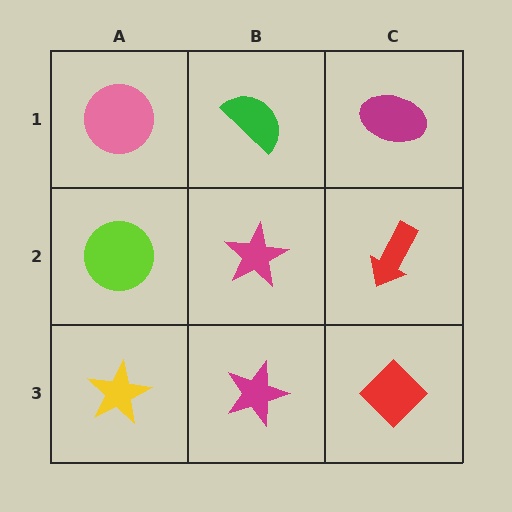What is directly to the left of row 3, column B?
A yellow star.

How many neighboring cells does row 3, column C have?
2.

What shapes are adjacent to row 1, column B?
A magenta star (row 2, column B), a pink circle (row 1, column A), a magenta ellipse (row 1, column C).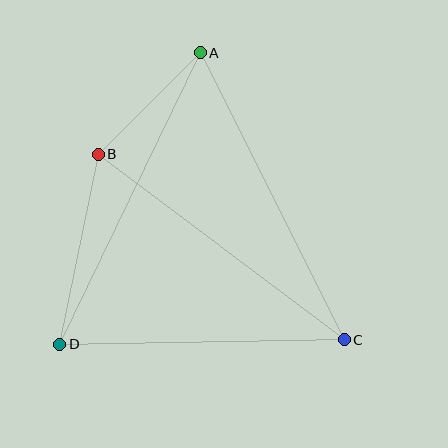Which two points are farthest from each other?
Points A and D are farthest from each other.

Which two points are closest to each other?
Points A and B are closest to each other.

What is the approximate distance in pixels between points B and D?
The distance between B and D is approximately 194 pixels.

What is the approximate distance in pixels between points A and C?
The distance between A and C is approximately 321 pixels.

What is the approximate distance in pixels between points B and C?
The distance between B and C is approximately 308 pixels.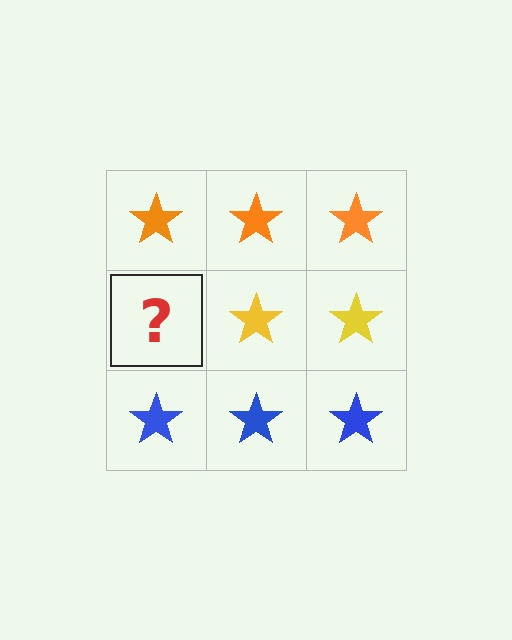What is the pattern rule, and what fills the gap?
The rule is that each row has a consistent color. The gap should be filled with a yellow star.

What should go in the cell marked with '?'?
The missing cell should contain a yellow star.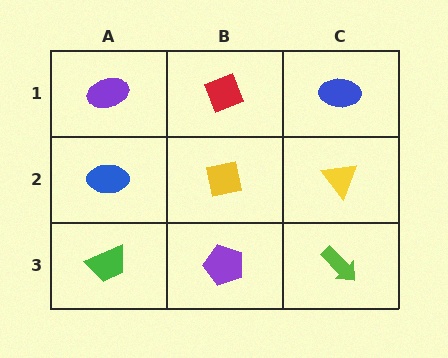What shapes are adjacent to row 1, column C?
A yellow triangle (row 2, column C), a red diamond (row 1, column B).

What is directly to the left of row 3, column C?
A purple pentagon.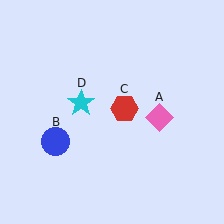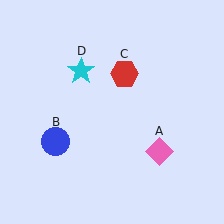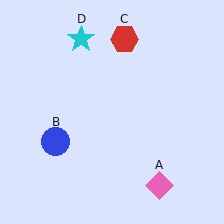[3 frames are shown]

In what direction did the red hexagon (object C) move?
The red hexagon (object C) moved up.